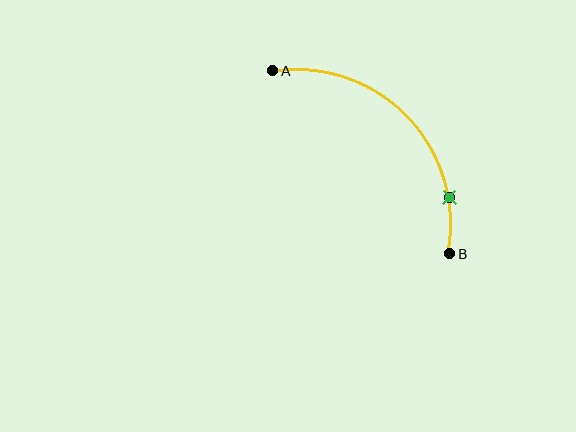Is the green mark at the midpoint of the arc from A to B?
No. The green mark lies on the arc but is closer to endpoint B. The arc midpoint would be at the point on the curve equidistant along the arc from both A and B.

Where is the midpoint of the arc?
The arc midpoint is the point on the curve farthest from the straight line joining A and B. It sits above and to the right of that line.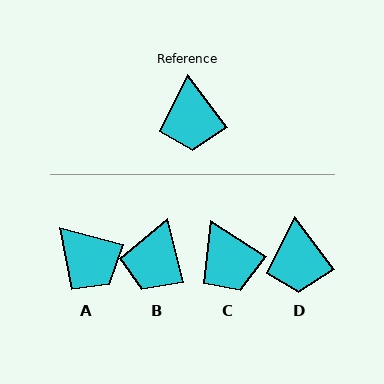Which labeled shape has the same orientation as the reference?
D.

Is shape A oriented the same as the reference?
No, it is off by about 38 degrees.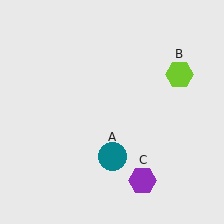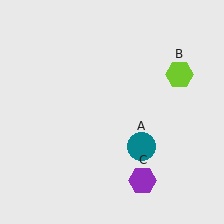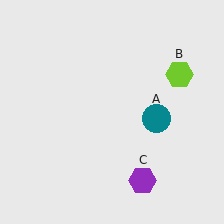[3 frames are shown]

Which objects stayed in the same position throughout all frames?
Lime hexagon (object B) and purple hexagon (object C) remained stationary.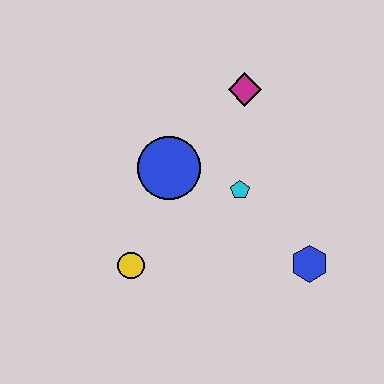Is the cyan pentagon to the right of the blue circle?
Yes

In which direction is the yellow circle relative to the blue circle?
The yellow circle is below the blue circle.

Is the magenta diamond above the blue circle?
Yes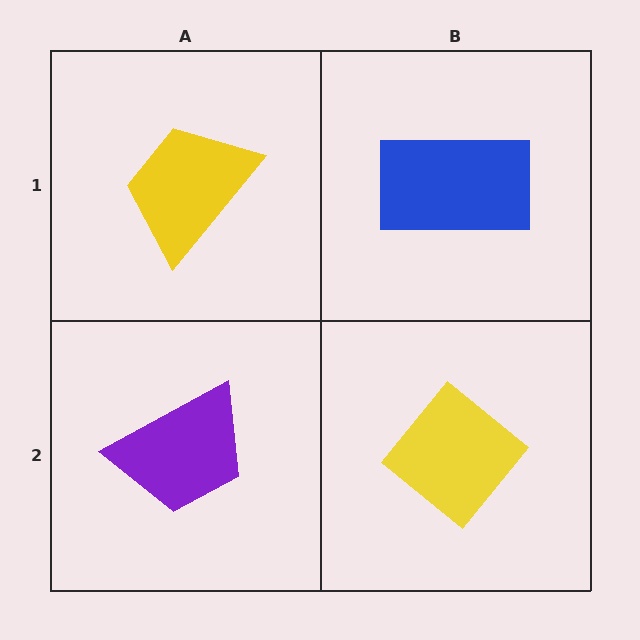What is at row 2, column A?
A purple trapezoid.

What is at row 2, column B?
A yellow diamond.